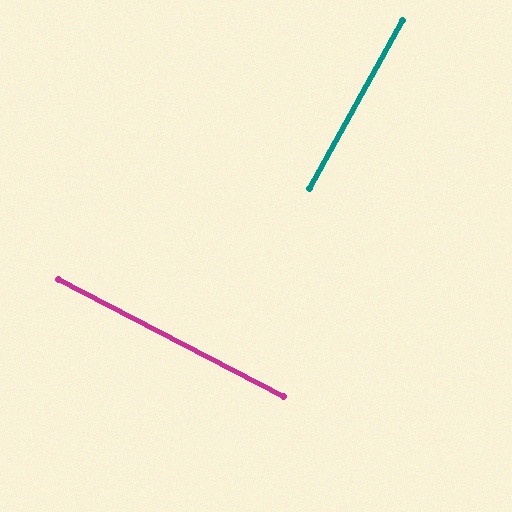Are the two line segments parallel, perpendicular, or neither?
Perpendicular — they meet at approximately 89°.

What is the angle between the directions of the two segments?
Approximately 89 degrees.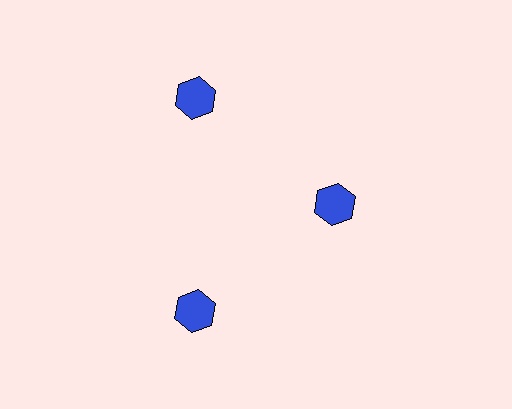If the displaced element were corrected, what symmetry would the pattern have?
It would have 3-fold rotational symmetry — the pattern would map onto itself every 120 degrees.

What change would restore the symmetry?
The symmetry would be restored by moving it outward, back onto the ring so that all 3 hexagons sit at equal angles and equal distance from the center.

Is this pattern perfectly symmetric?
No. The 3 blue hexagons are arranged in a ring, but one element near the 3 o'clock position is pulled inward toward the center, breaking the 3-fold rotational symmetry.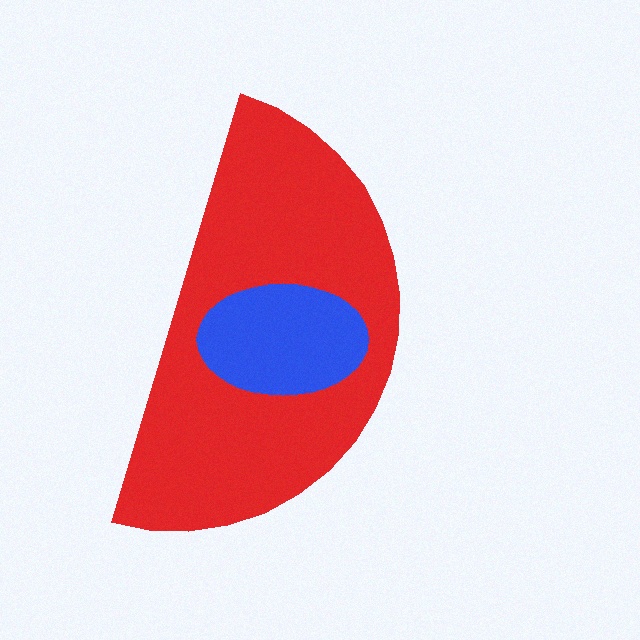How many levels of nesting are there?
2.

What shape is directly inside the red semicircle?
The blue ellipse.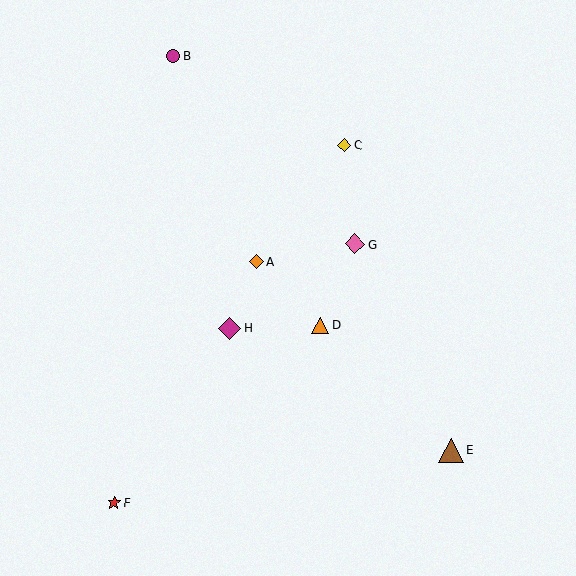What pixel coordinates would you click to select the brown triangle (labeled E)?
Click at (451, 451) to select the brown triangle E.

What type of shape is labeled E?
Shape E is a brown triangle.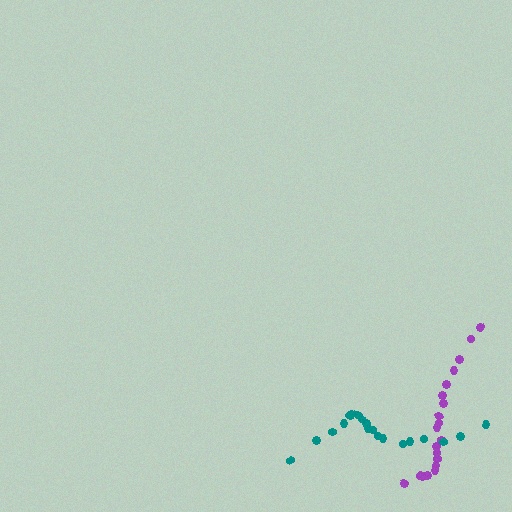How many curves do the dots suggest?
There are 2 distinct paths.